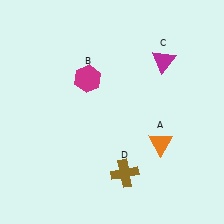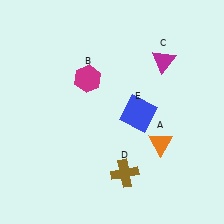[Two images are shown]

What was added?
A blue square (E) was added in Image 2.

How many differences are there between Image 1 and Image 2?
There is 1 difference between the two images.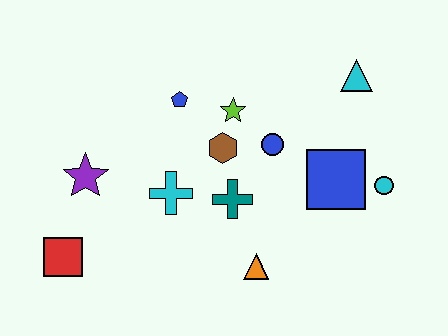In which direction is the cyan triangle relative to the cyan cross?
The cyan triangle is to the right of the cyan cross.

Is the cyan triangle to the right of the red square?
Yes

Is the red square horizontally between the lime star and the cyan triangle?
No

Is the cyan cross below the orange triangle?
No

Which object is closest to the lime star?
The brown hexagon is closest to the lime star.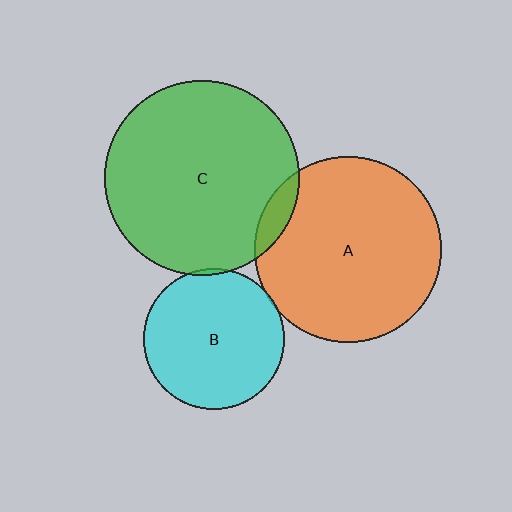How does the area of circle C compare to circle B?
Approximately 1.9 times.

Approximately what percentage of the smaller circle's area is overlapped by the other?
Approximately 5%.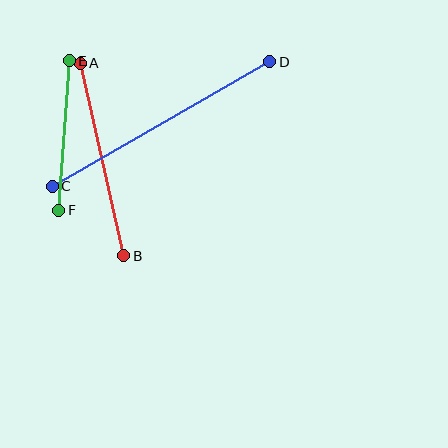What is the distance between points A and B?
The distance is approximately 197 pixels.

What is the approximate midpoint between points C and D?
The midpoint is at approximately (161, 124) pixels.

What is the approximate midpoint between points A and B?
The midpoint is at approximately (102, 160) pixels.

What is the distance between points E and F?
The distance is approximately 149 pixels.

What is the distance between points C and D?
The distance is approximately 251 pixels.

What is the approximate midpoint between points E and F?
The midpoint is at approximately (64, 135) pixels.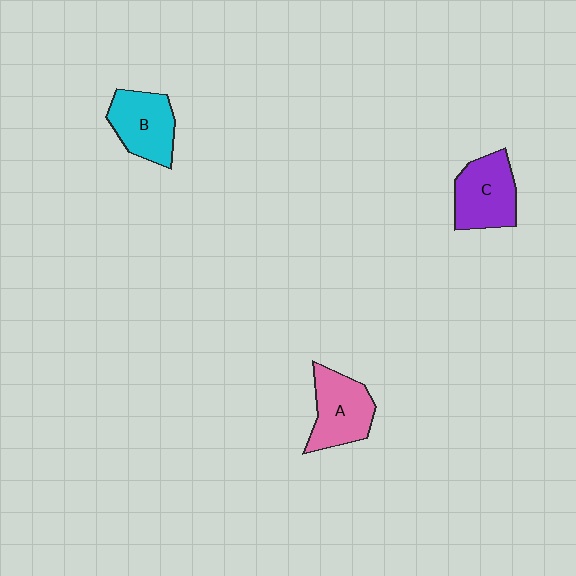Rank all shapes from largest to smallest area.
From largest to smallest: C (purple), A (pink), B (cyan).